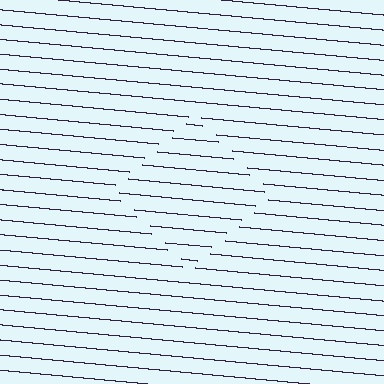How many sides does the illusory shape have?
4 sides — the line-ends trace a square.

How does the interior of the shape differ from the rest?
The interior of the shape contains the same grating, shifted by half a period — the contour is defined by the phase discontinuity where line-ends from the inner and outer gratings abut.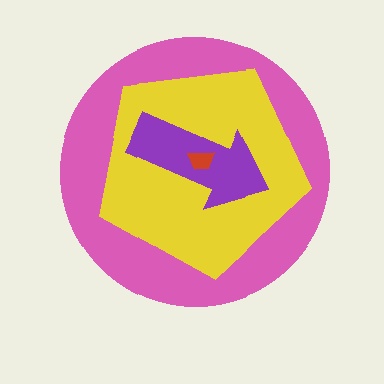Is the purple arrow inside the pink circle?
Yes.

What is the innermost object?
The red trapezoid.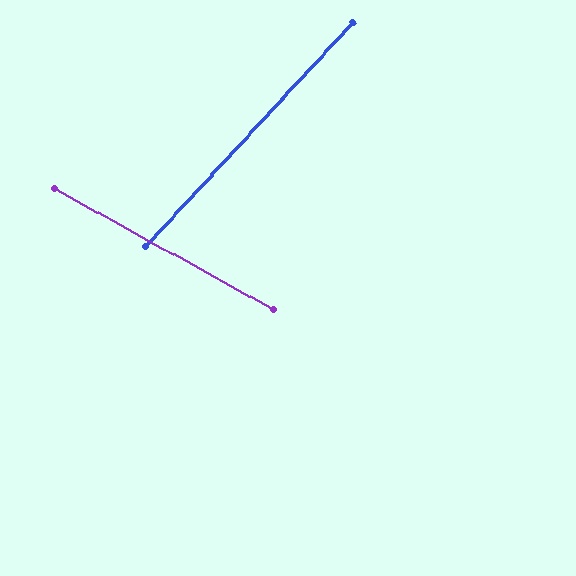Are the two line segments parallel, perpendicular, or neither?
Neither parallel nor perpendicular — they differ by about 76°.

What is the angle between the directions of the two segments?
Approximately 76 degrees.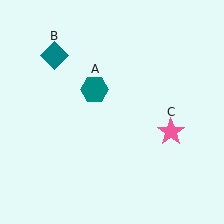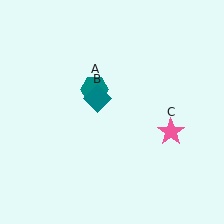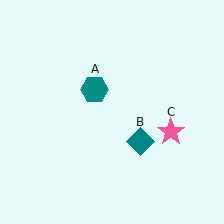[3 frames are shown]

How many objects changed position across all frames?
1 object changed position: teal diamond (object B).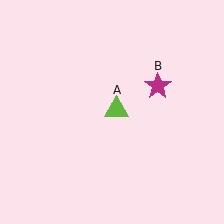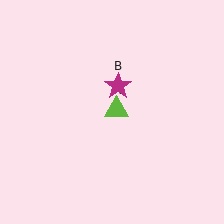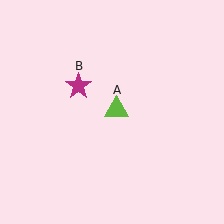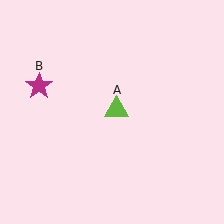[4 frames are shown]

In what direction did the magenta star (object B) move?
The magenta star (object B) moved left.